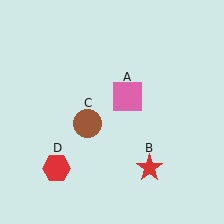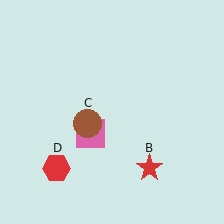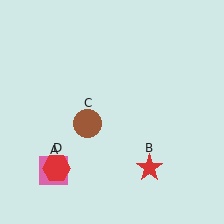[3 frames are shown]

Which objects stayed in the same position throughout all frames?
Red star (object B) and brown circle (object C) and red hexagon (object D) remained stationary.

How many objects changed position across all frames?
1 object changed position: pink square (object A).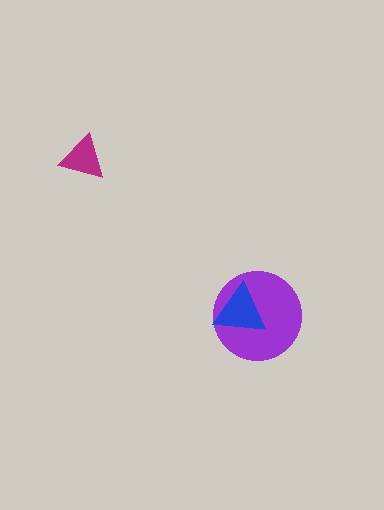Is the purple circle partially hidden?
Yes, it is partially covered by another shape.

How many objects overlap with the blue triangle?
1 object overlaps with the blue triangle.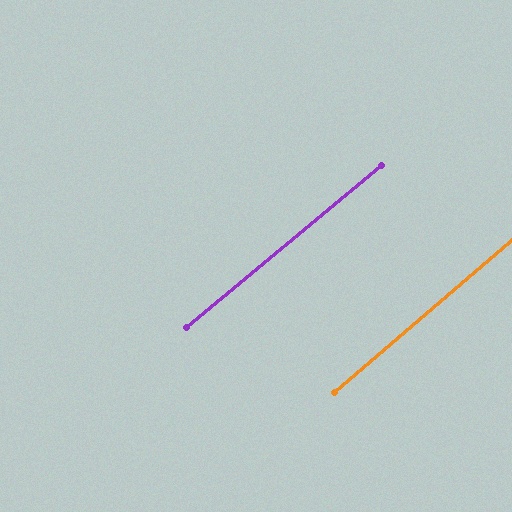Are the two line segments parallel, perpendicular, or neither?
Parallel — their directions differ by only 1.2°.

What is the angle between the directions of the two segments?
Approximately 1 degree.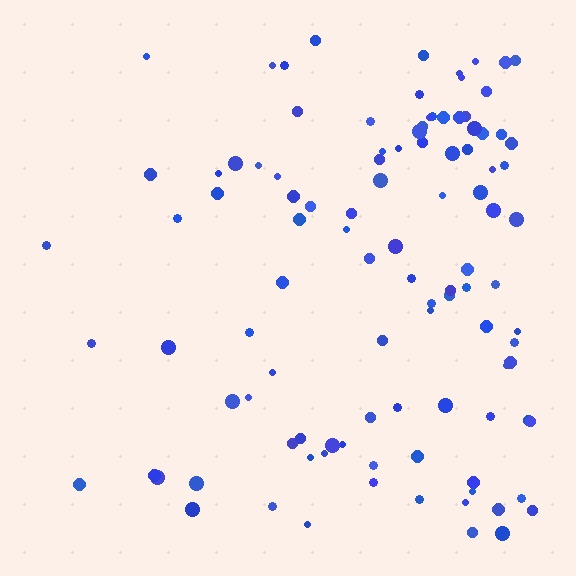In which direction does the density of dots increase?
From left to right, with the right side densest.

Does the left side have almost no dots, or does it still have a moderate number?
Still a moderate number, just noticeably fewer than the right.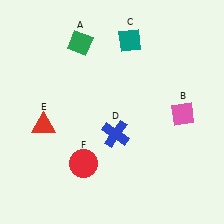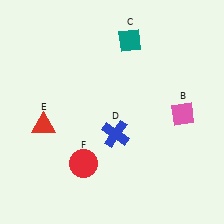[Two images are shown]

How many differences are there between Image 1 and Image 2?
There is 1 difference between the two images.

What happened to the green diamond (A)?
The green diamond (A) was removed in Image 2. It was in the top-left area of Image 1.